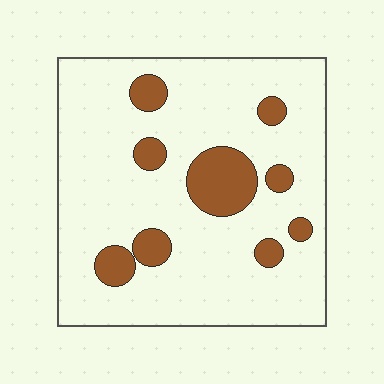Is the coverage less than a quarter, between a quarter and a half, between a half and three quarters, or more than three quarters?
Less than a quarter.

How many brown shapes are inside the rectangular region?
9.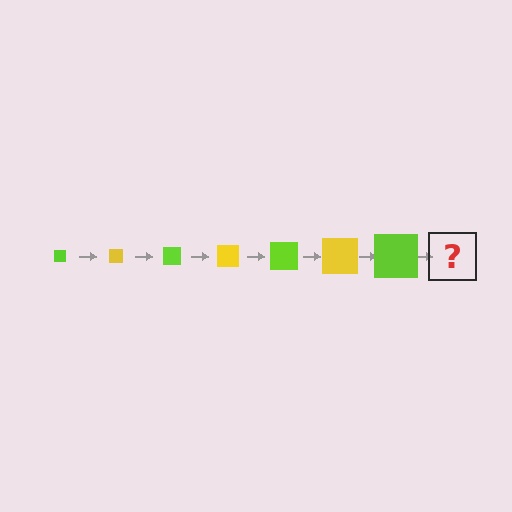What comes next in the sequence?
The next element should be a yellow square, larger than the previous one.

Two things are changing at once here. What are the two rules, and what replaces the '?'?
The two rules are that the square grows larger each step and the color cycles through lime and yellow. The '?' should be a yellow square, larger than the previous one.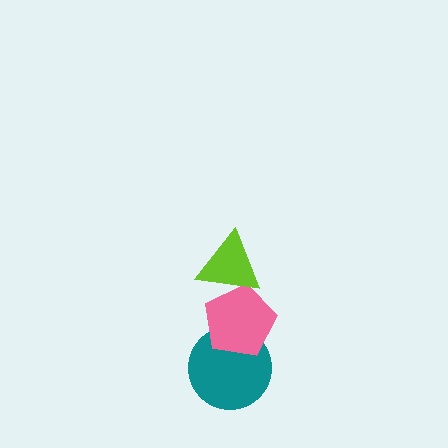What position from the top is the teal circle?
The teal circle is 3rd from the top.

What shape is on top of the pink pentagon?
The lime triangle is on top of the pink pentagon.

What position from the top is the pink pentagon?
The pink pentagon is 2nd from the top.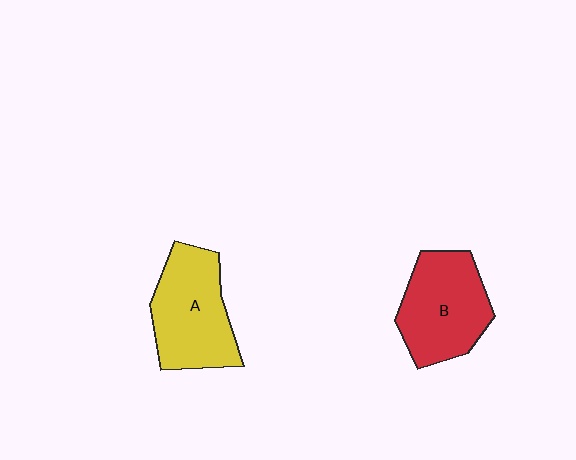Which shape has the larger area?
Shape A (yellow).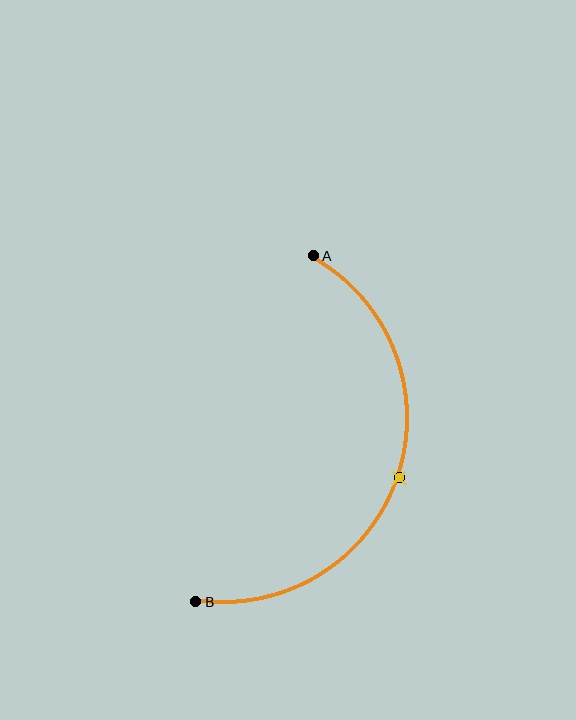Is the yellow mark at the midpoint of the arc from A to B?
Yes. The yellow mark lies on the arc at equal arc-length from both A and B — it is the arc midpoint.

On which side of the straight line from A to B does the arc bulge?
The arc bulges to the right of the straight line connecting A and B.